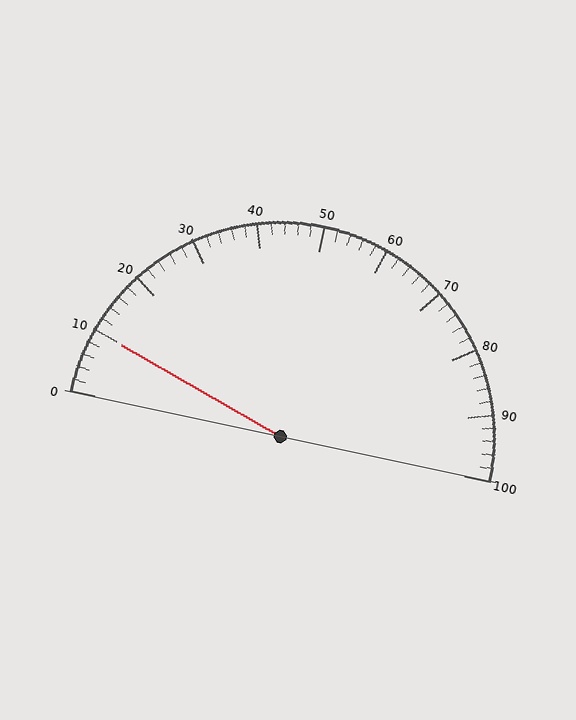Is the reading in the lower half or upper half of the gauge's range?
The reading is in the lower half of the range (0 to 100).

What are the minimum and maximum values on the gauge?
The gauge ranges from 0 to 100.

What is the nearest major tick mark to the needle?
The nearest major tick mark is 10.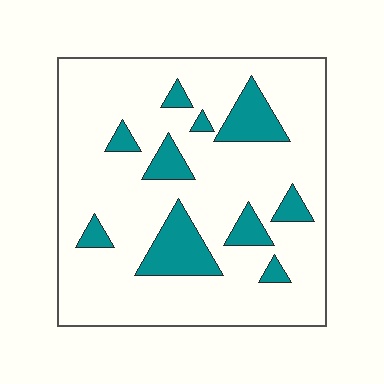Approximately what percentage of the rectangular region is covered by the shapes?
Approximately 15%.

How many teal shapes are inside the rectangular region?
10.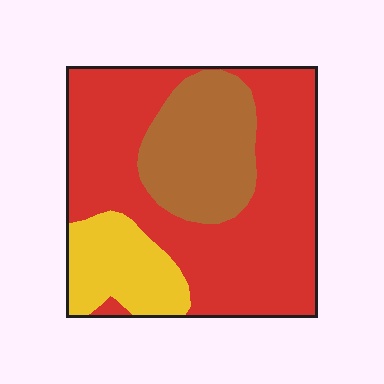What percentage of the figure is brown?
Brown takes up about one quarter (1/4) of the figure.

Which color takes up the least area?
Yellow, at roughly 15%.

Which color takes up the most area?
Red, at roughly 60%.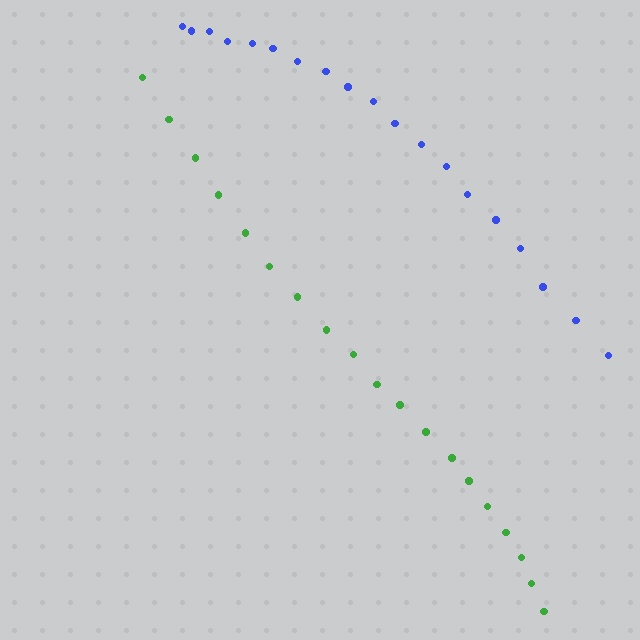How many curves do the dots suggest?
There are 2 distinct paths.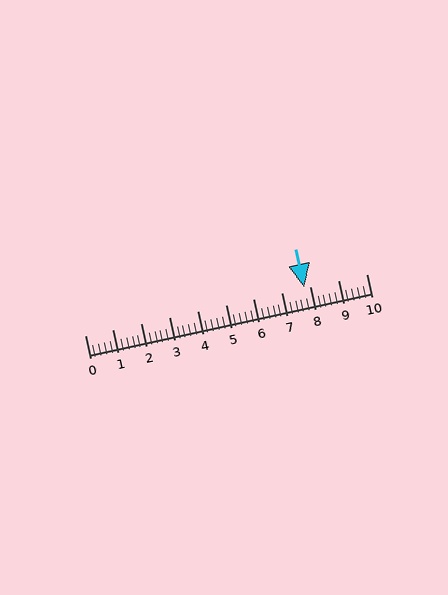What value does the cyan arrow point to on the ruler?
The cyan arrow points to approximately 7.8.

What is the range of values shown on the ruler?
The ruler shows values from 0 to 10.